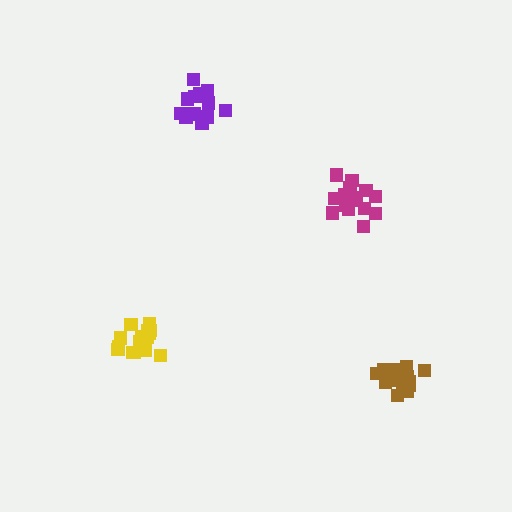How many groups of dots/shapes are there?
There are 4 groups.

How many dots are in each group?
Group 1: 20 dots, Group 2: 18 dots, Group 3: 14 dots, Group 4: 14 dots (66 total).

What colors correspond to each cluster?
The clusters are colored: yellow, magenta, purple, brown.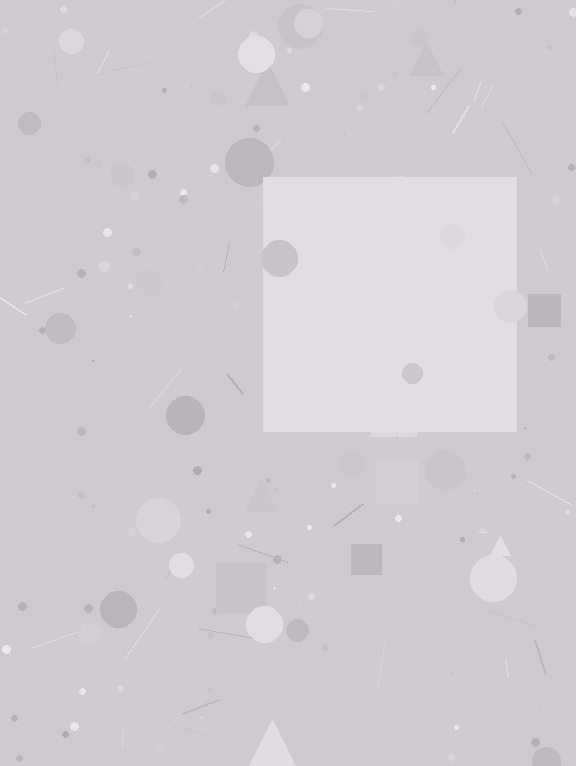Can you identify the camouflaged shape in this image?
The camouflaged shape is a square.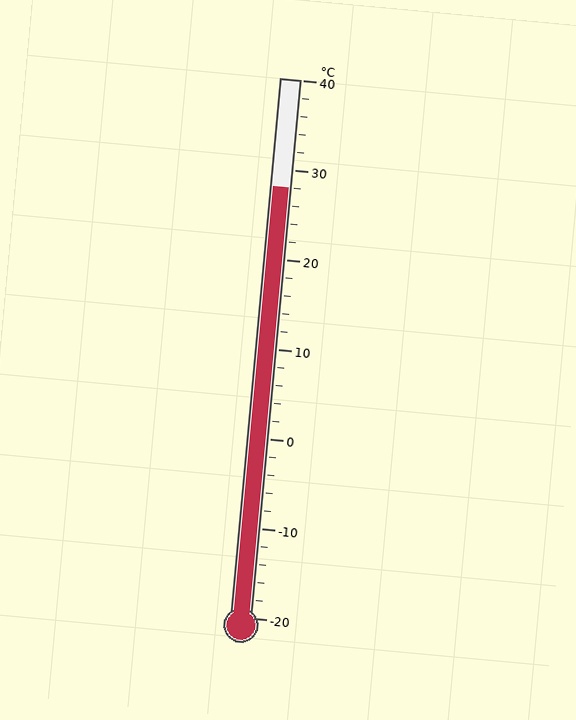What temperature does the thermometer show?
The thermometer shows approximately 28°C.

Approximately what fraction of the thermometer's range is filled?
The thermometer is filled to approximately 80% of its range.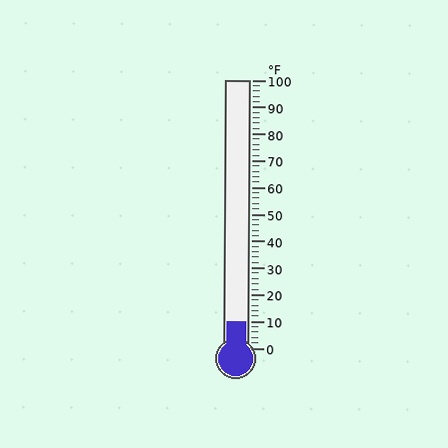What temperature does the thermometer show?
The thermometer shows approximately 10°F.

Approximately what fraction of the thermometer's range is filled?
The thermometer is filled to approximately 10% of its range.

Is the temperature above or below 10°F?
The temperature is at 10°F.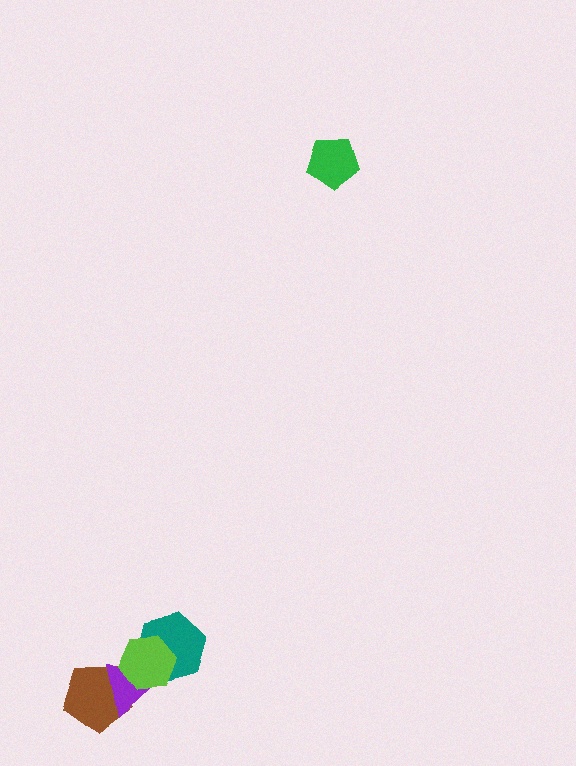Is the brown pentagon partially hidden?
Yes, it is partially covered by another shape.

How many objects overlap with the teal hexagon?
2 objects overlap with the teal hexagon.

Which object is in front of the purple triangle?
The lime hexagon is in front of the purple triangle.